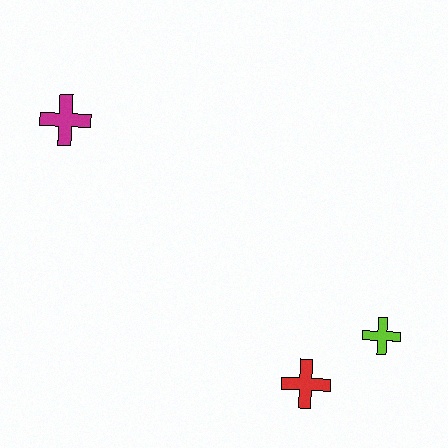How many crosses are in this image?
There are 3 crosses.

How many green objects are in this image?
There are no green objects.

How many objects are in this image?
There are 3 objects.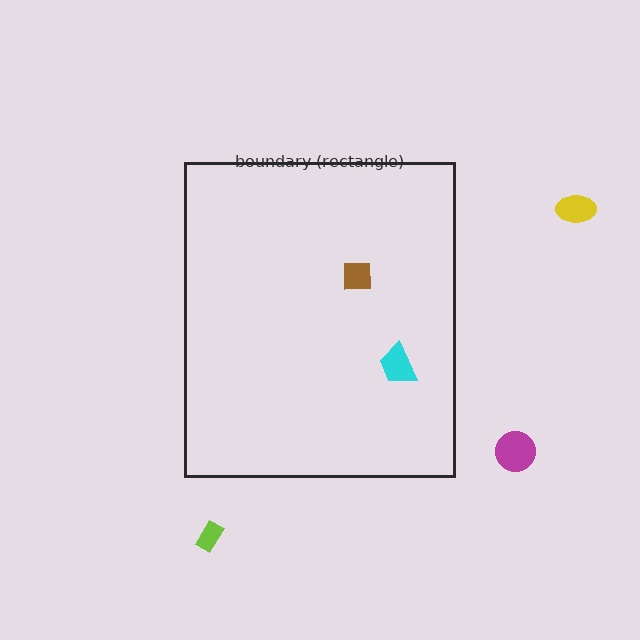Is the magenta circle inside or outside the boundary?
Outside.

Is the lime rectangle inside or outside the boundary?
Outside.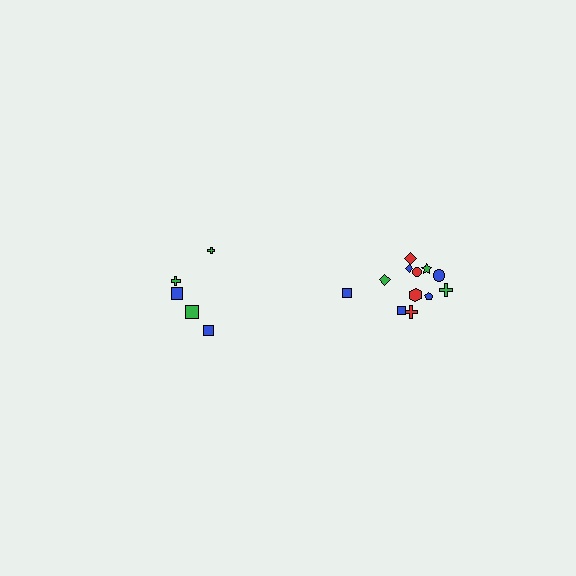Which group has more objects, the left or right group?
The right group.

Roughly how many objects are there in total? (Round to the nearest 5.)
Roughly 15 objects in total.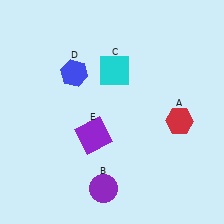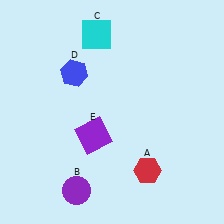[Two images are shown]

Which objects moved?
The objects that moved are: the red hexagon (A), the purple circle (B), the cyan square (C).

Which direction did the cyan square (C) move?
The cyan square (C) moved up.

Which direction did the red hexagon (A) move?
The red hexagon (A) moved down.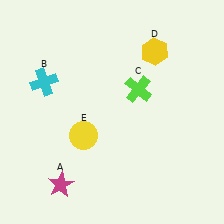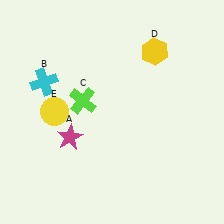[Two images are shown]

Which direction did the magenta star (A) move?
The magenta star (A) moved up.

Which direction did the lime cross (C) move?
The lime cross (C) moved left.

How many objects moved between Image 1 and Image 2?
3 objects moved between the two images.